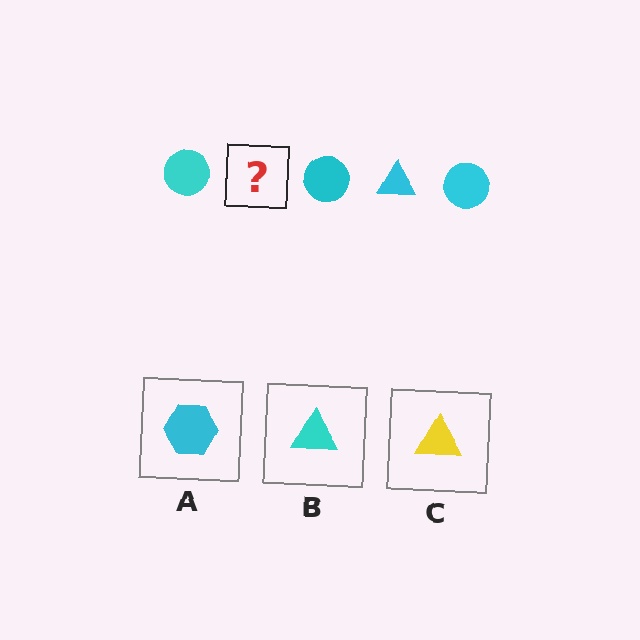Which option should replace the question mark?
Option B.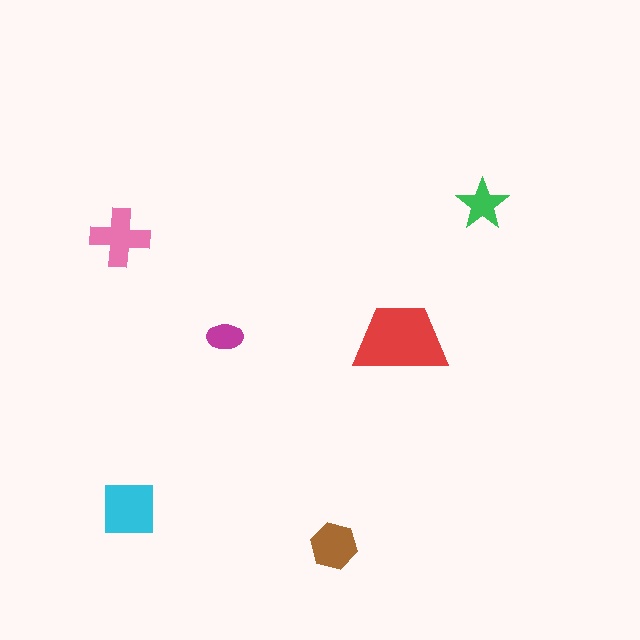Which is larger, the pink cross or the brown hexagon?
The pink cross.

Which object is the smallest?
The magenta ellipse.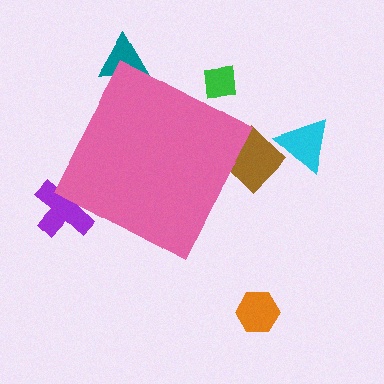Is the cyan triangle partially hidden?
No, the cyan triangle is fully visible.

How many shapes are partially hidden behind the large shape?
4 shapes are partially hidden.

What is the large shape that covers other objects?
A pink diamond.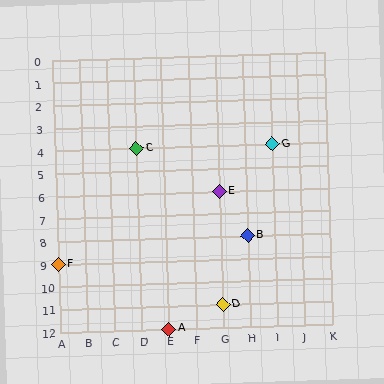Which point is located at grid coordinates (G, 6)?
Point E is at (G, 6).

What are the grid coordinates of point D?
Point D is at grid coordinates (G, 11).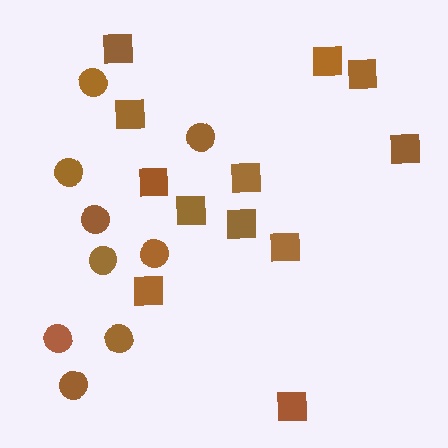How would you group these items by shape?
There are 2 groups: one group of squares (12) and one group of circles (9).